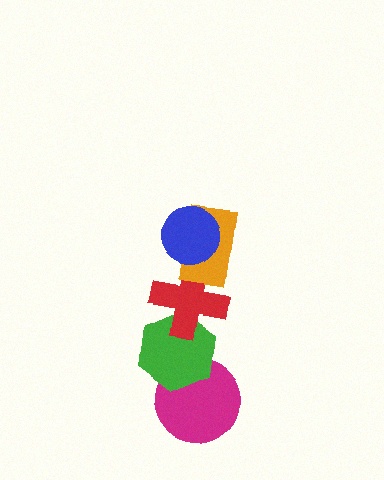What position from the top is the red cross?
The red cross is 3rd from the top.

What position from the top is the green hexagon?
The green hexagon is 4th from the top.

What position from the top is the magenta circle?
The magenta circle is 5th from the top.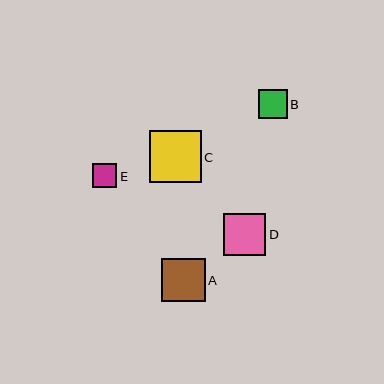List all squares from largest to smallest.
From largest to smallest: C, A, D, B, E.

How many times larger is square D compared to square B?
Square D is approximately 1.5 times the size of square B.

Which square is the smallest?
Square E is the smallest with a size of approximately 24 pixels.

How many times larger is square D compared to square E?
Square D is approximately 1.7 times the size of square E.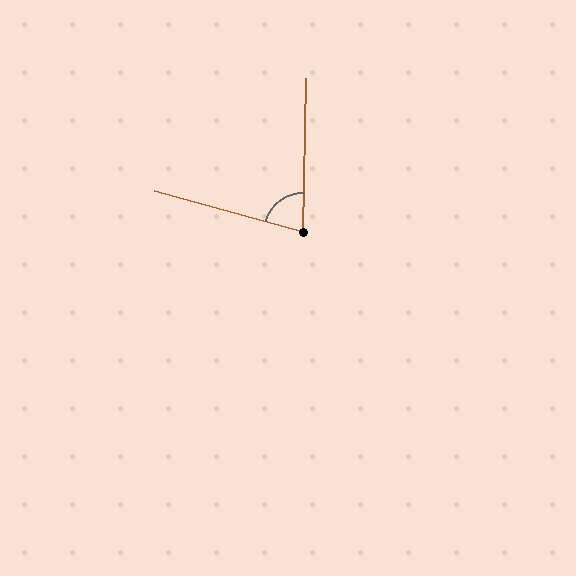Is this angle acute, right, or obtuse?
It is acute.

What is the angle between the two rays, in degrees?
Approximately 76 degrees.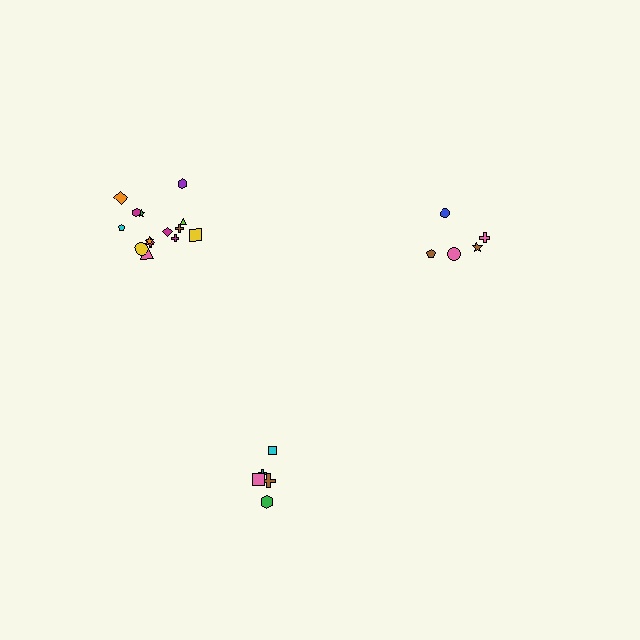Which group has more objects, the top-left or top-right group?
The top-left group.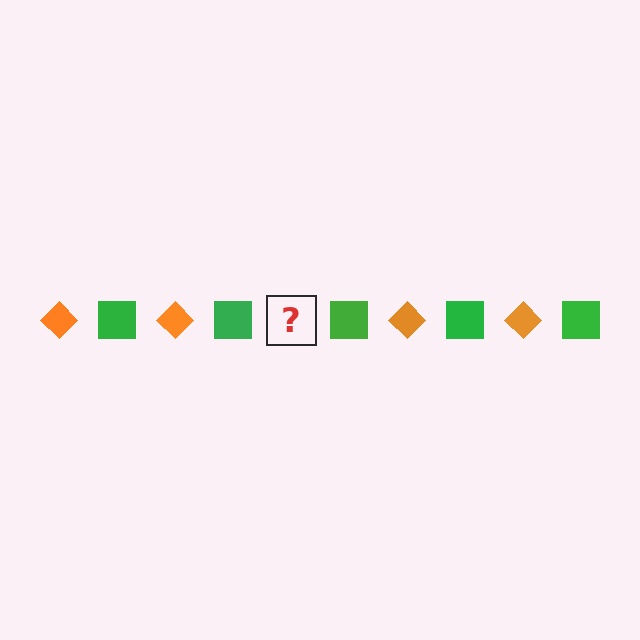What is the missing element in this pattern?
The missing element is an orange diamond.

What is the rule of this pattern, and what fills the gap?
The rule is that the pattern alternates between orange diamond and green square. The gap should be filled with an orange diamond.